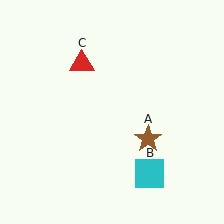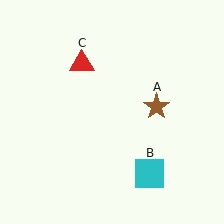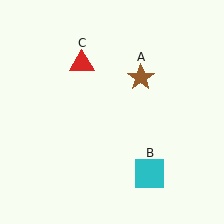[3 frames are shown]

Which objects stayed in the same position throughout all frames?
Cyan square (object B) and red triangle (object C) remained stationary.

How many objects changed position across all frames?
1 object changed position: brown star (object A).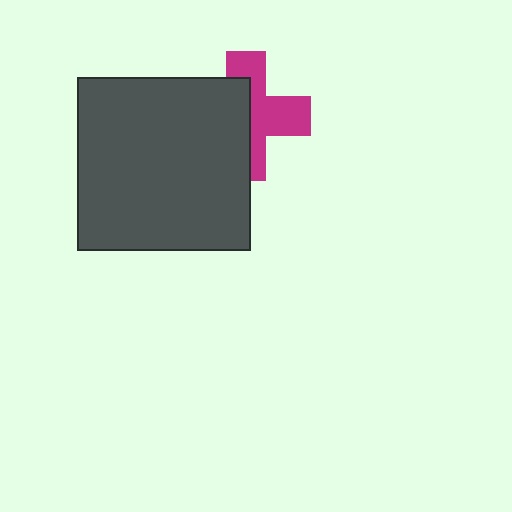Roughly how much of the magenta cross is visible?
About half of it is visible (roughly 49%).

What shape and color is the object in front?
The object in front is a dark gray square.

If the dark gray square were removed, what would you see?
You would see the complete magenta cross.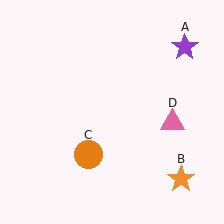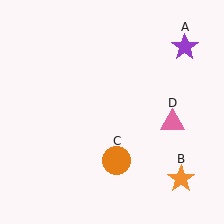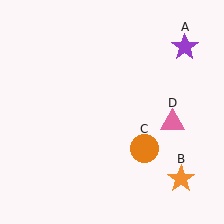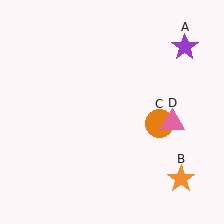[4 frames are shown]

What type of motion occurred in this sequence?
The orange circle (object C) rotated counterclockwise around the center of the scene.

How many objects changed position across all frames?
1 object changed position: orange circle (object C).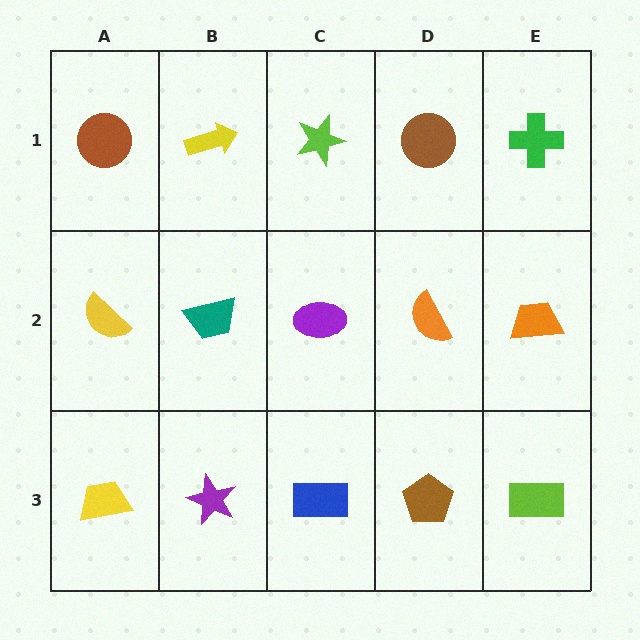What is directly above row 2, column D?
A brown circle.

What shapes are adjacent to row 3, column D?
An orange semicircle (row 2, column D), a blue rectangle (row 3, column C), a lime rectangle (row 3, column E).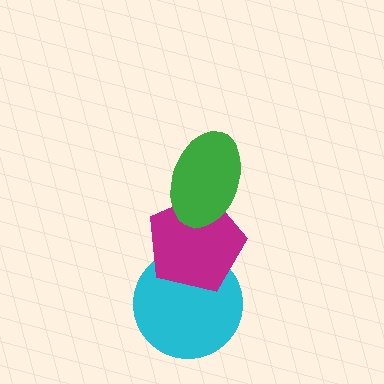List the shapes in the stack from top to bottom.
From top to bottom: the green ellipse, the magenta pentagon, the cyan circle.